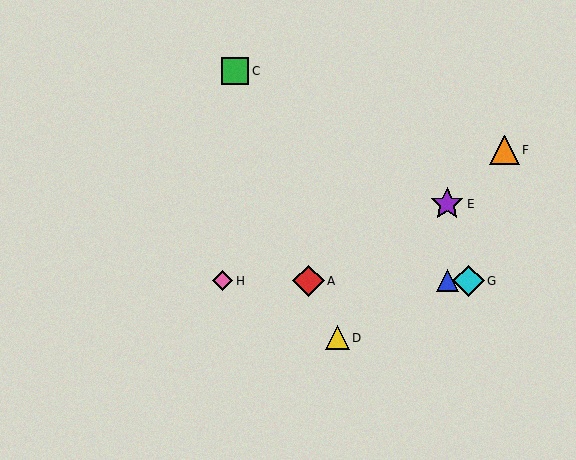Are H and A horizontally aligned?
Yes, both are at y≈281.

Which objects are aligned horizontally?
Objects A, B, G, H are aligned horizontally.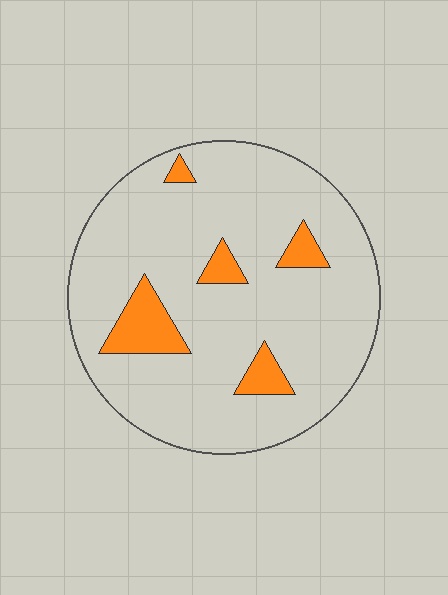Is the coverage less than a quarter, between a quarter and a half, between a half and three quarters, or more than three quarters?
Less than a quarter.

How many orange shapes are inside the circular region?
5.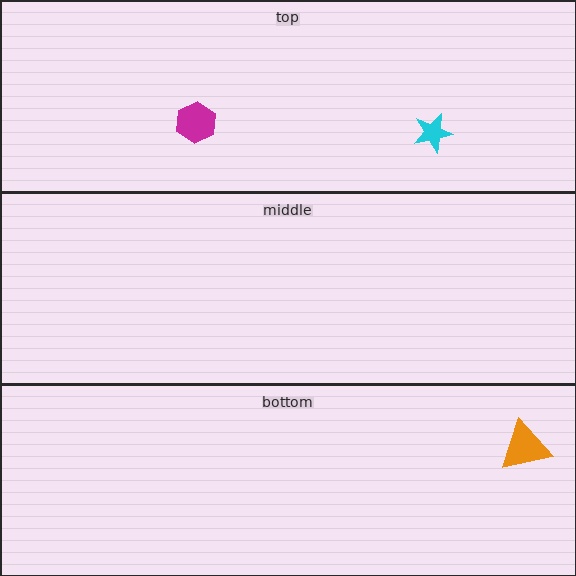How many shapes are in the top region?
2.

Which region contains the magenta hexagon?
The top region.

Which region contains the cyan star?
The top region.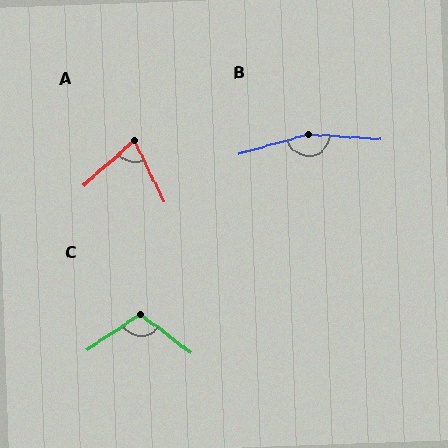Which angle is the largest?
B, at approximately 161 degrees.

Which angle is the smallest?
A, at approximately 73 degrees.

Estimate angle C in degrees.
Approximately 109 degrees.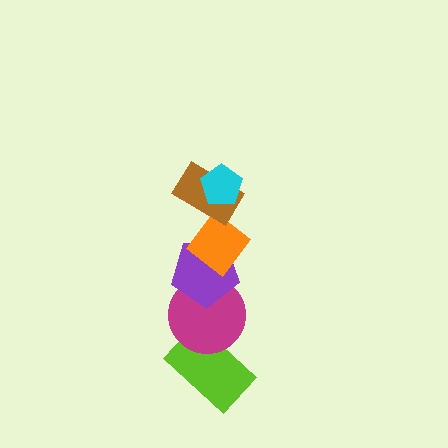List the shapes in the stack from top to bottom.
From top to bottom: the cyan pentagon, the brown rectangle, the orange diamond, the purple pentagon, the magenta circle, the lime rectangle.